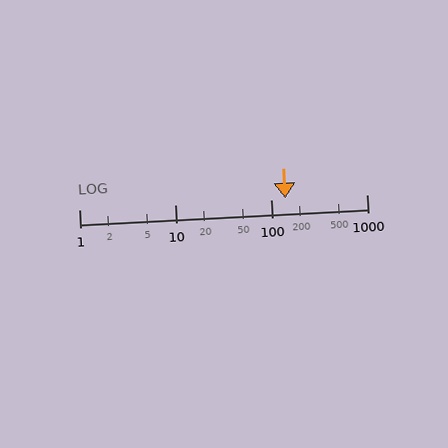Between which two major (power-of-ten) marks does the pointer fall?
The pointer is between 100 and 1000.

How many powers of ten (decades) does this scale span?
The scale spans 3 decades, from 1 to 1000.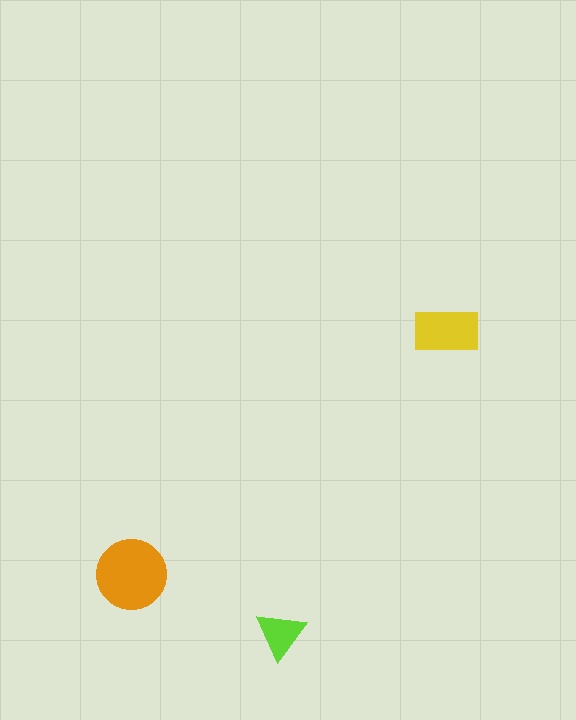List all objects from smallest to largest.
The lime triangle, the yellow rectangle, the orange circle.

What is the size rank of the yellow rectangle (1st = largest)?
2nd.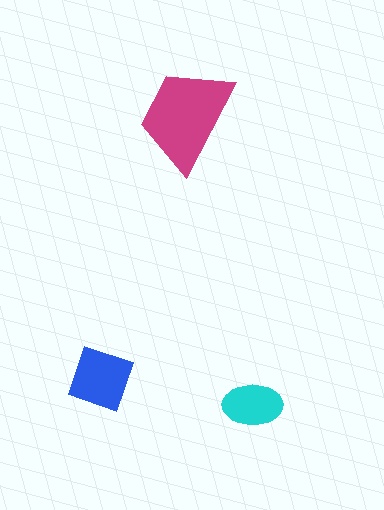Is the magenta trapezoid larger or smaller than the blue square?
Larger.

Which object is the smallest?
The cyan ellipse.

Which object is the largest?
The magenta trapezoid.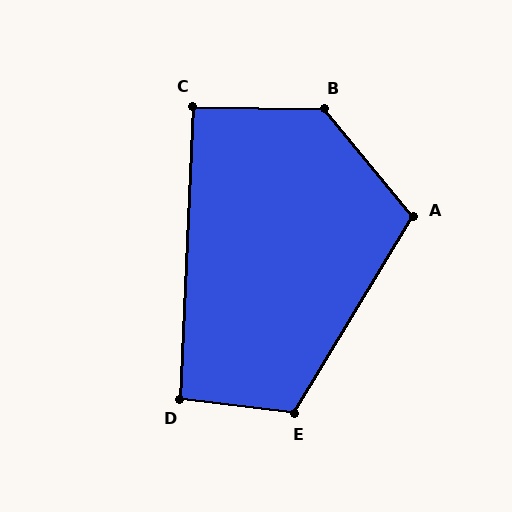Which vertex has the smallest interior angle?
C, at approximately 92 degrees.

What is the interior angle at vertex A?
Approximately 109 degrees (obtuse).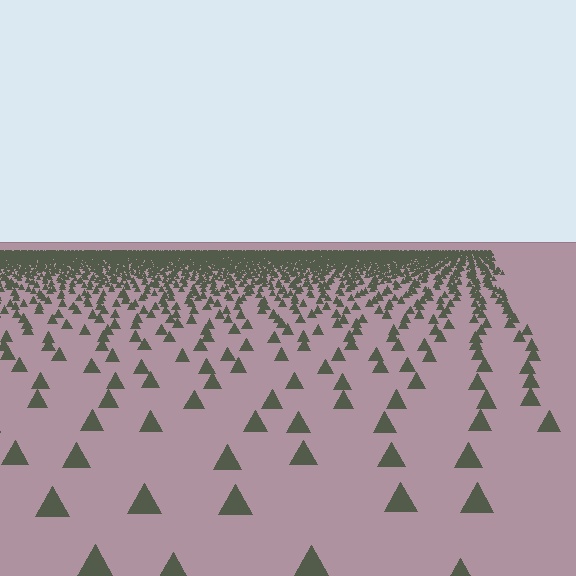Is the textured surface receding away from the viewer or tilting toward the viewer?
The surface is receding away from the viewer. Texture elements get smaller and denser toward the top.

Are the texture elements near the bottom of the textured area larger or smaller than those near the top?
Larger. Near the bottom, elements are closer to the viewer and appear at a bigger on-screen size.